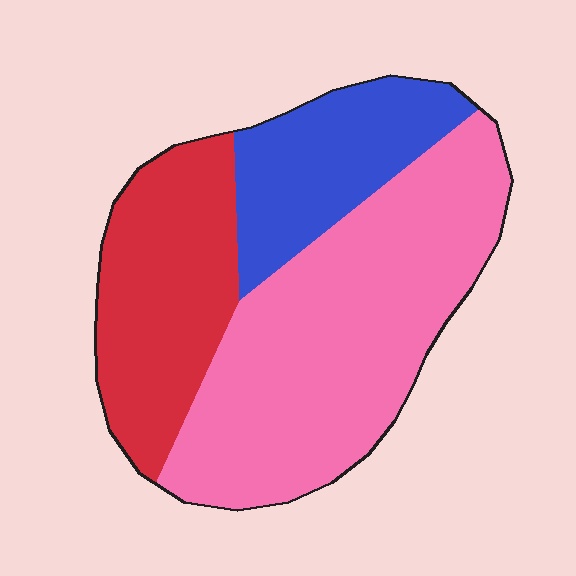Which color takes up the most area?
Pink, at roughly 50%.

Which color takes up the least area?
Blue, at roughly 20%.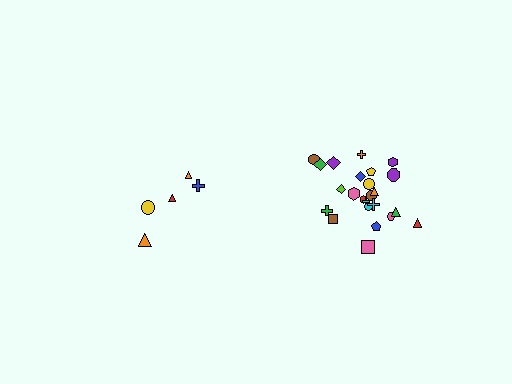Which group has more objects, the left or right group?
The right group.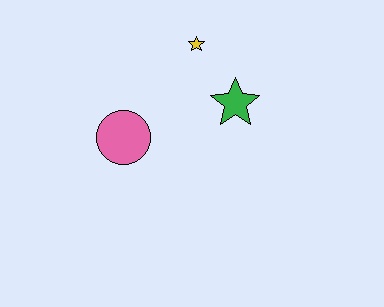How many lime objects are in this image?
There are no lime objects.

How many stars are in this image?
There are 2 stars.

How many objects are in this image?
There are 3 objects.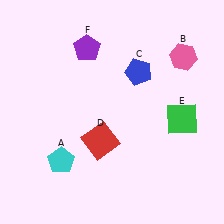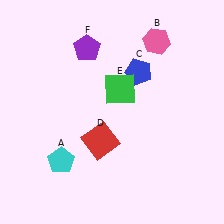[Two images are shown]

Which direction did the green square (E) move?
The green square (E) moved left.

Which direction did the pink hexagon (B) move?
The pink hexagon (B) moved left.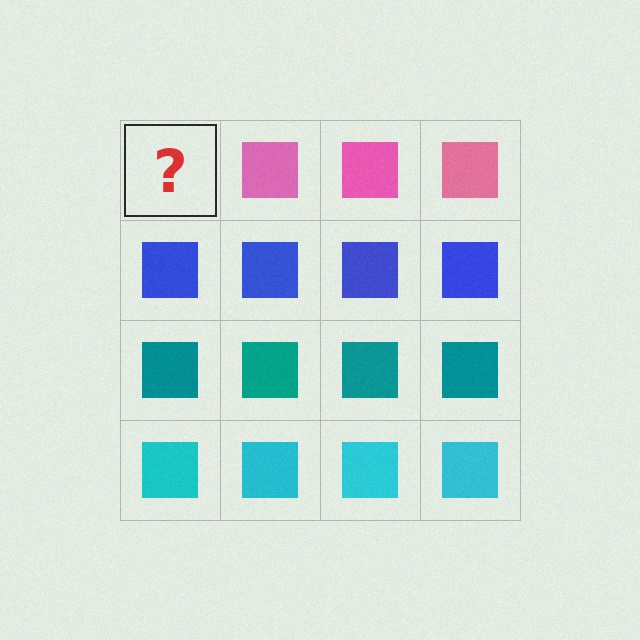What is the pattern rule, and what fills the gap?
The rule is that each row has a consistent color. The gap should be filled with a pink square.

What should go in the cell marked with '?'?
The missing cell should contain a pink square.